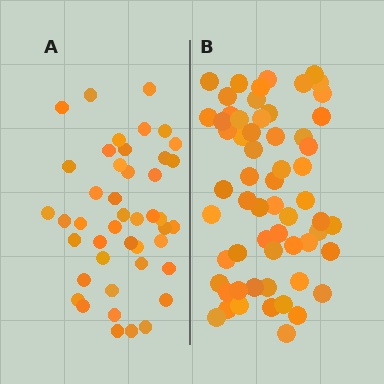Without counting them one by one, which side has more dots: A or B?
Region B (the right region) has more dots.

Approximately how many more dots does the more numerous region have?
Region B has approximately 15 more dots than region A.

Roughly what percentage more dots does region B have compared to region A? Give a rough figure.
About 35% more.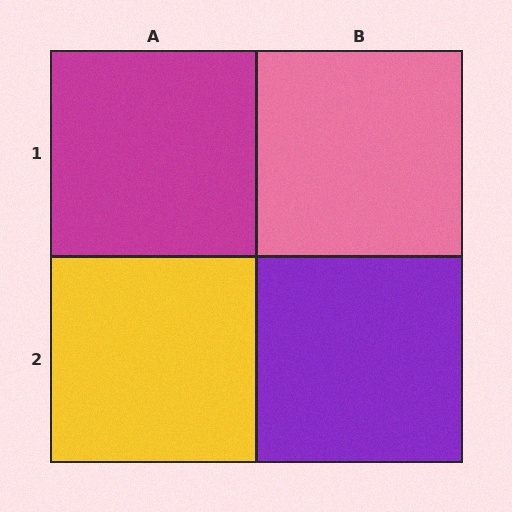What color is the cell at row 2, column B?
Purple.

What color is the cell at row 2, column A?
Yellow.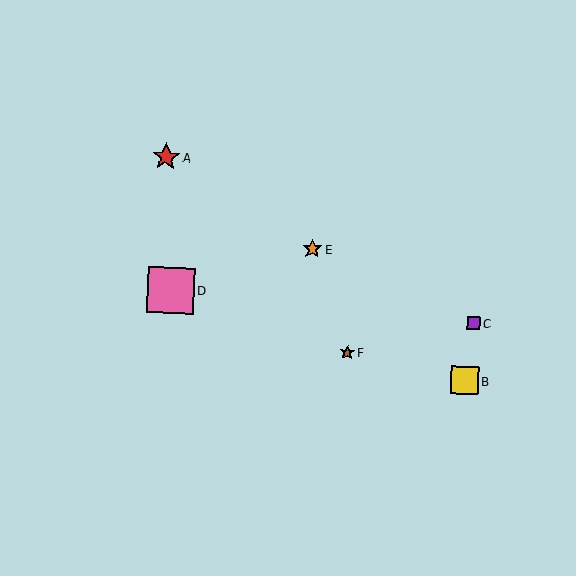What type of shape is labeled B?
Shape B is a yellow square.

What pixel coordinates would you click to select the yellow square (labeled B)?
Click at (464, 380) to select the yellow square B.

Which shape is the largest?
The pink square (labeled D) is the largest.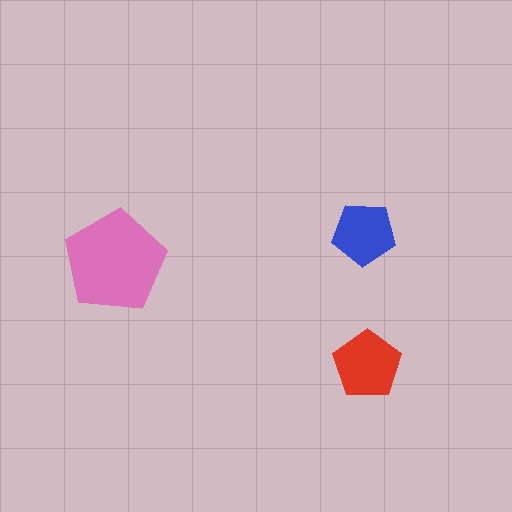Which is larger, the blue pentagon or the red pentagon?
The red one.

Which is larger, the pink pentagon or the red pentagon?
The pink one.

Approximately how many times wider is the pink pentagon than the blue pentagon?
About 1.5 times wider.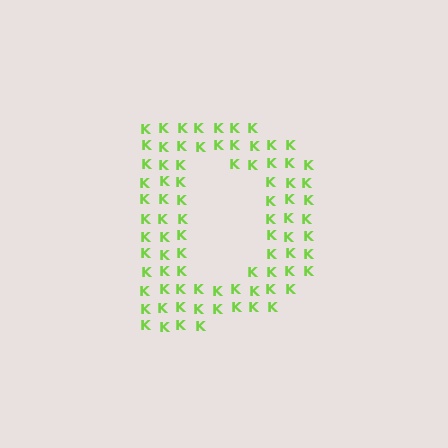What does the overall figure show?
The overall figure shows the letter D.